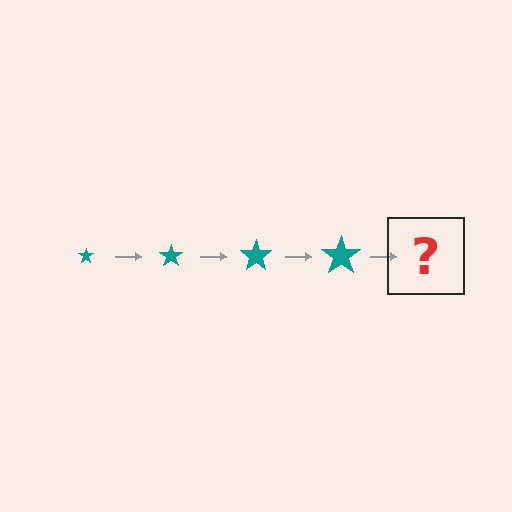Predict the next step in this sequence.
The next step is a teal star, larger than the previous one.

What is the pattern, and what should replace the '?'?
The pattern is that the star gets progressively larger each step. The '?' should be a teal star, larger than the previous one.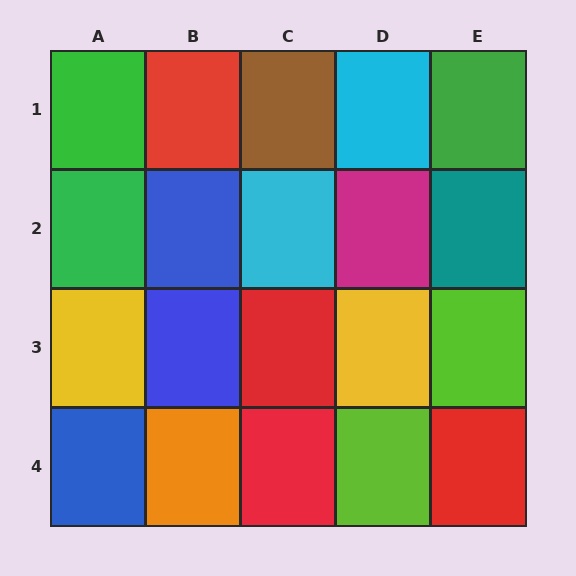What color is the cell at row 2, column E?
Teal.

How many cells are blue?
3 cells are blue.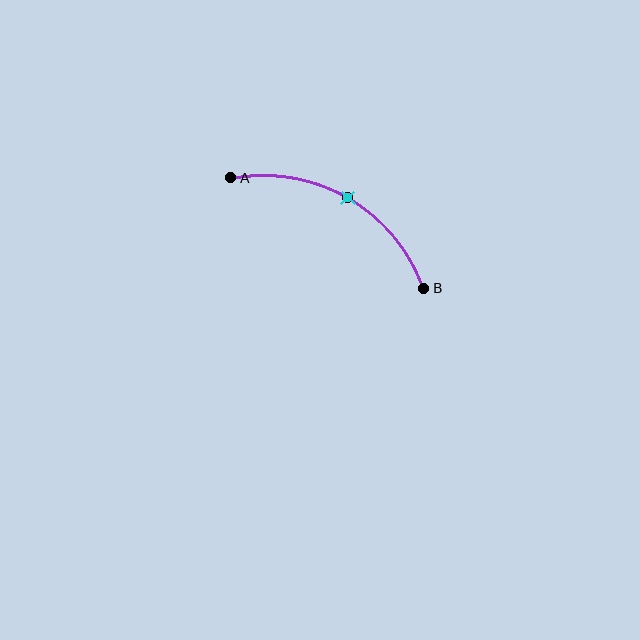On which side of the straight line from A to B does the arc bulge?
The arc bulges above the straight line connecting A and B.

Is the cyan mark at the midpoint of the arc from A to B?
Yes. The cyan mark lies on the arc at equal arc-length from both A and B — it is the arc midpoint.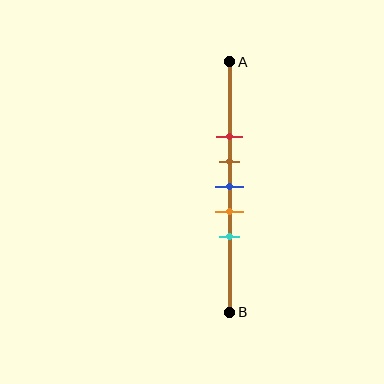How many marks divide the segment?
There are 5 marks dividing the segment.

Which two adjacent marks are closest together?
The brown and blue marks are the closest adjacent pair.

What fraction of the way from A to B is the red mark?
The red mark is approximately 30% (0.3) of the way from A to B.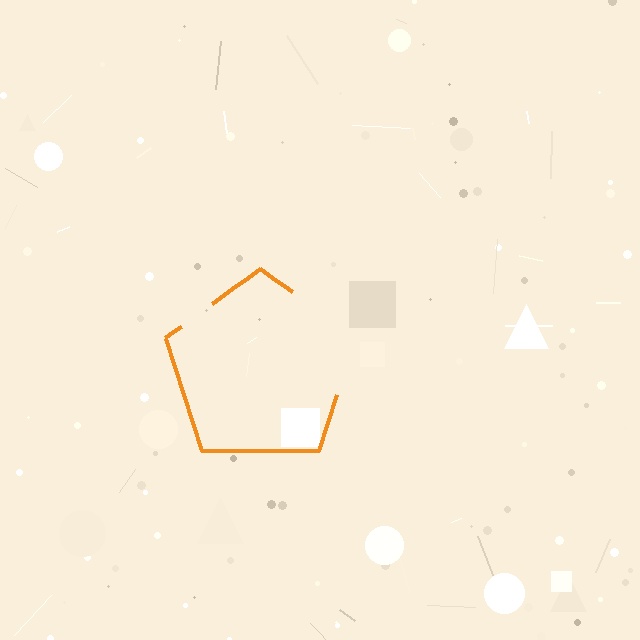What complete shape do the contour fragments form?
The contour fragments form a pentagon.